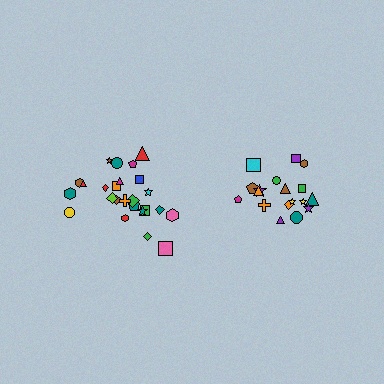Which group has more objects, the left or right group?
The left group.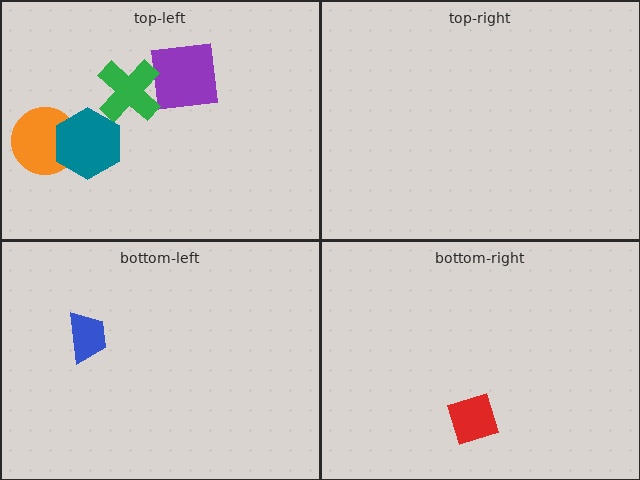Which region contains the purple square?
The top-left region.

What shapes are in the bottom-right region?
The red diamond.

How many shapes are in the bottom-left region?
1.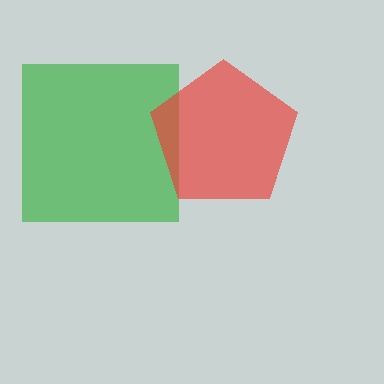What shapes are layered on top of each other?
The layered shapes are: a green square, a red pentagon.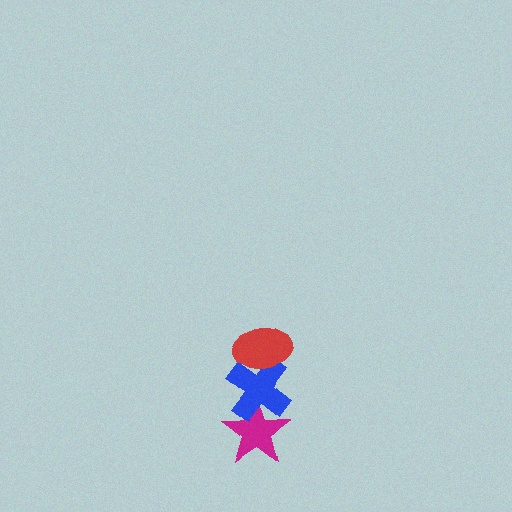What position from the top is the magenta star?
The magenta star is 3rd from the top.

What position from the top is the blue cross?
The blue cross is 2nd from the top.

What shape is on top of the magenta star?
The blue cross is on top of the magenta star.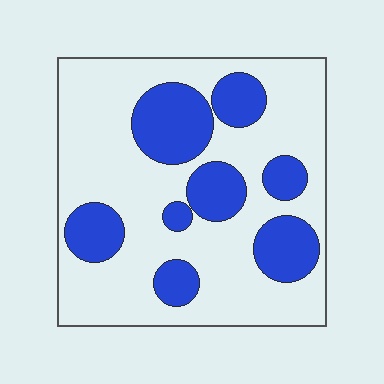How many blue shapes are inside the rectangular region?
8.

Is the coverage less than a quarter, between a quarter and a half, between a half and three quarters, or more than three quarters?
Between a quarter and a half.